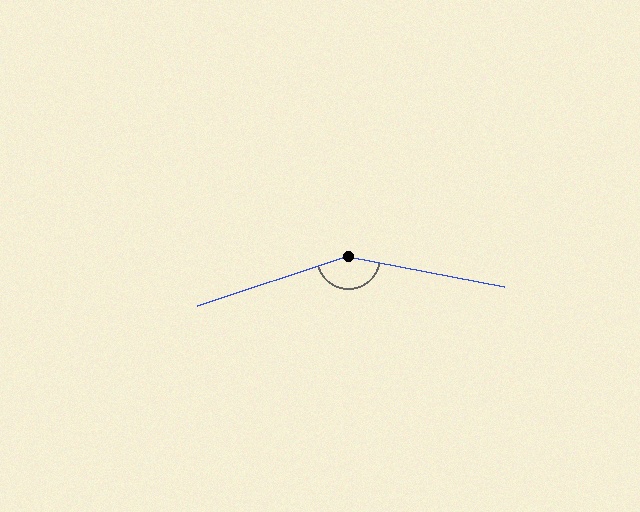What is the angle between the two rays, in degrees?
Approximately 151 degrees.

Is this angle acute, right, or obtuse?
It is obtuse.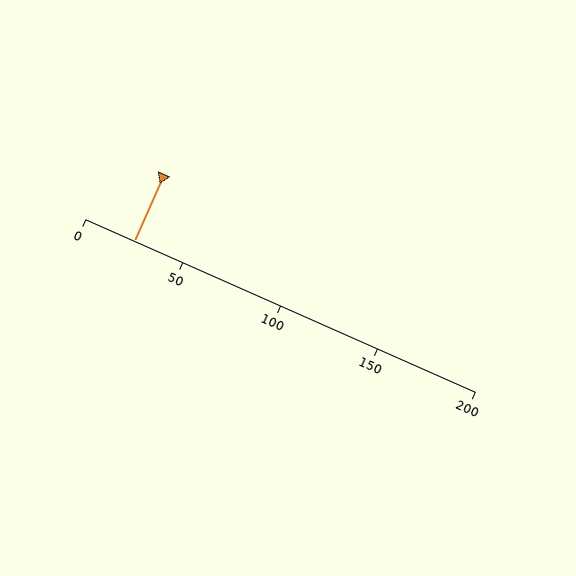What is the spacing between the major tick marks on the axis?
The major ticks are spaced 50 apart.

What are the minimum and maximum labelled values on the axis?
The axis runs from 0 to 200.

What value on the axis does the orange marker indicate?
The marker indicates approximately 25.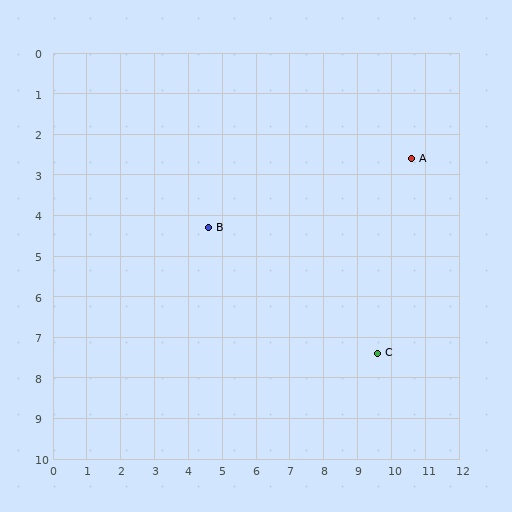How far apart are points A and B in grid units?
Points A and B are about 6.2 grid units apart.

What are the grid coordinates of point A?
Point A is at approximately (10.6, 2.6).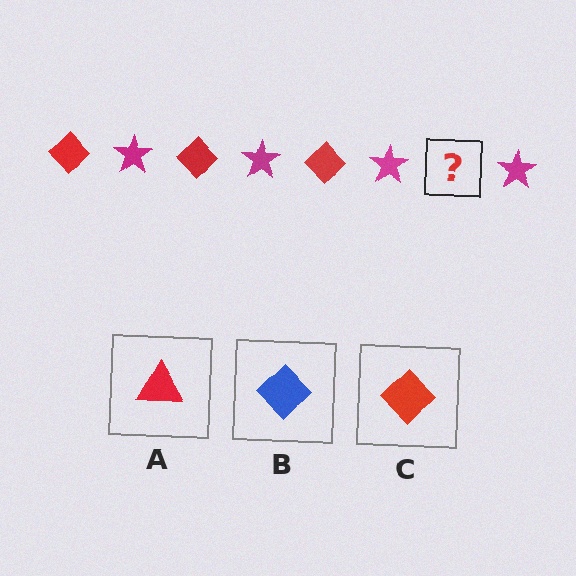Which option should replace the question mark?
Option C.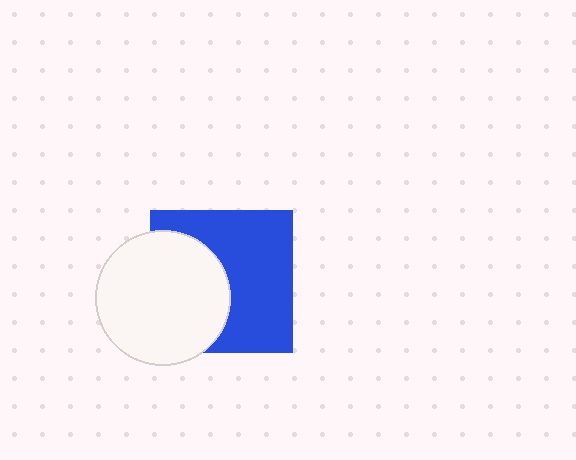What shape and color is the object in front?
The object in front is a white circle.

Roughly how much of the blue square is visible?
About half of it is visible (roughly 59%).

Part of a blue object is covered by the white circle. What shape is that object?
It is a square.